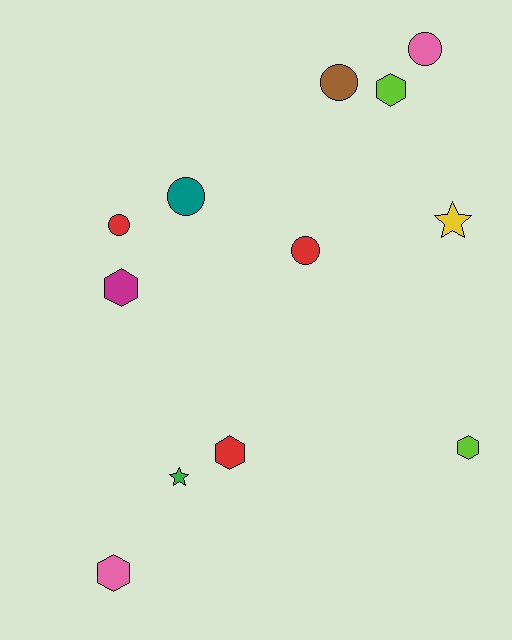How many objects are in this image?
There are 12 objects.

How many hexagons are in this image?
There are 5 hexagons.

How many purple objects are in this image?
There are no purple objects.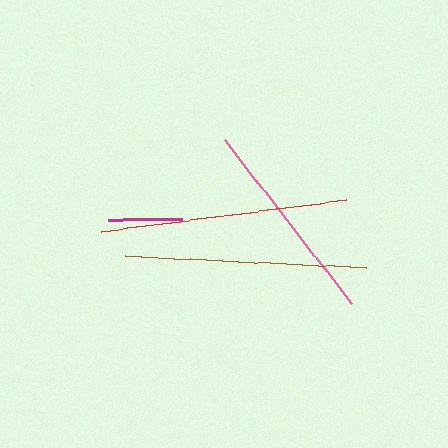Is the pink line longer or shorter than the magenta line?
The pink line is longer than the magenta line.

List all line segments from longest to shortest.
From longest to shortest: red, brown, pink, magenta.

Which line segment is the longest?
The red line is the longest at approximately 246 pixels.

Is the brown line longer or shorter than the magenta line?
The brown line is longer than the magenta line.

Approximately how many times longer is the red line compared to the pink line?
The red line is approximately 1.2 times the length of the pink line.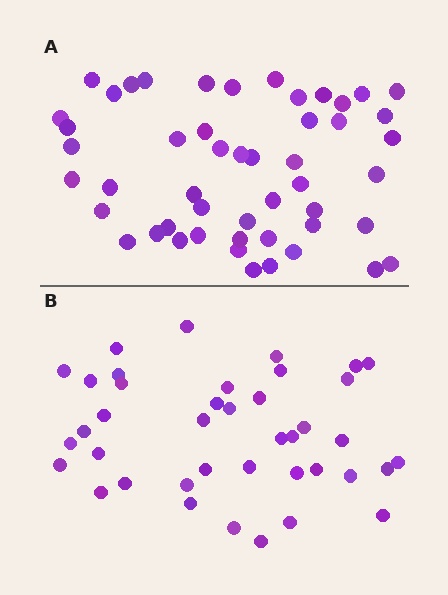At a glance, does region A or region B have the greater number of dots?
Region A (the top region) has more dots.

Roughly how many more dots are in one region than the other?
Region A has roughly 10 or so more dots than region B.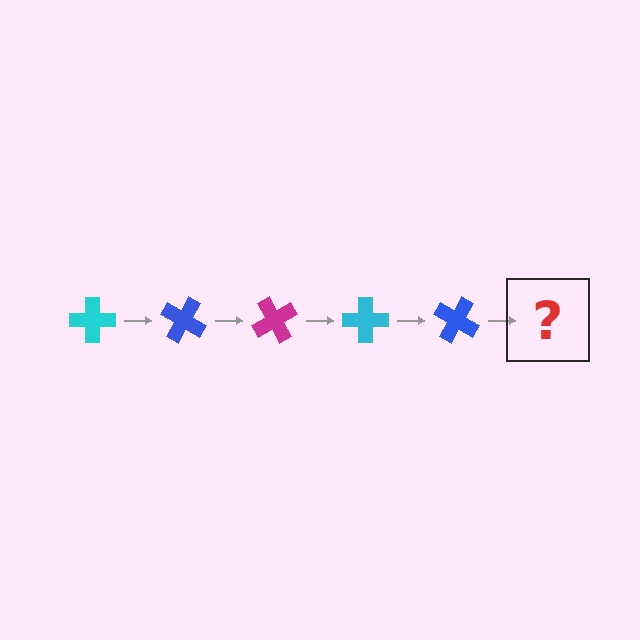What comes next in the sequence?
The next element should be a magenta cross, rotated 150 degrees from the start.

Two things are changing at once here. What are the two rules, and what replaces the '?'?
The two rules are that it rotates 30 degrees each step and the color cycles through cyan, blue, and magenta. The '?' should be a magenta cross, rotated 150 degrees from the start.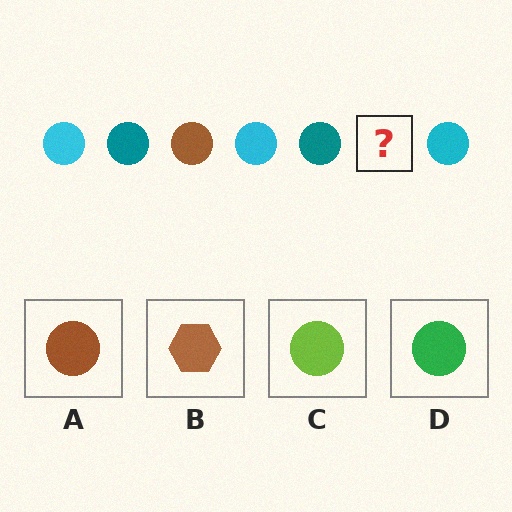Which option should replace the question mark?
Option A.